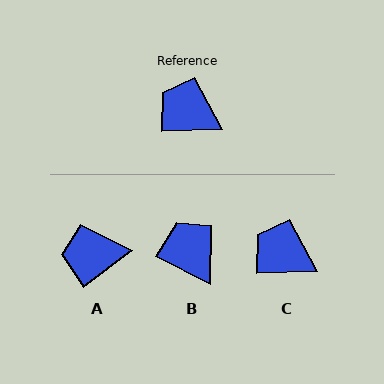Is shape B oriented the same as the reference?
No, it is off by about 29 degrees.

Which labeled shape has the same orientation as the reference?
C.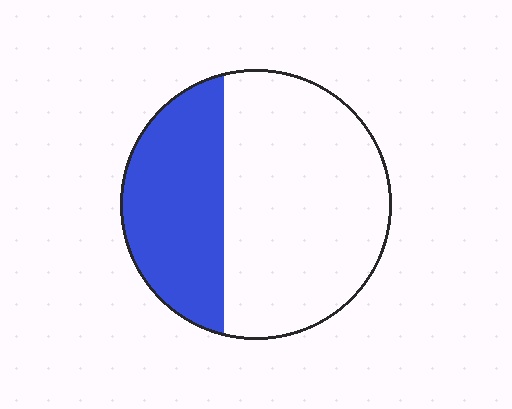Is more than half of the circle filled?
No.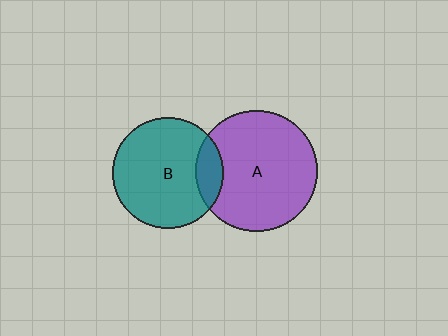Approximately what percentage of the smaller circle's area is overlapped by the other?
Approximately 15%.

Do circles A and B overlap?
Yes.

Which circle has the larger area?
Circle A (purple).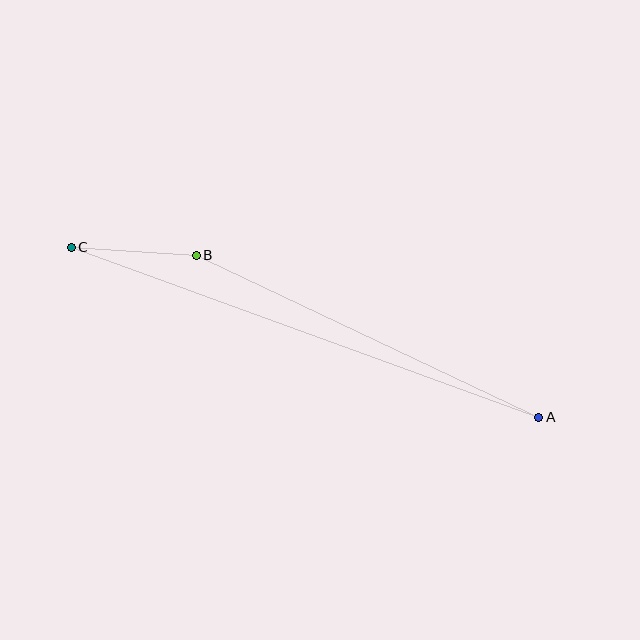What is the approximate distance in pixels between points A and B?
The distance between A and B is approximately 379 pixels.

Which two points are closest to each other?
Points B and C are closest to each other.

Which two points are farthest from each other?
Points A and C are farthest from each other.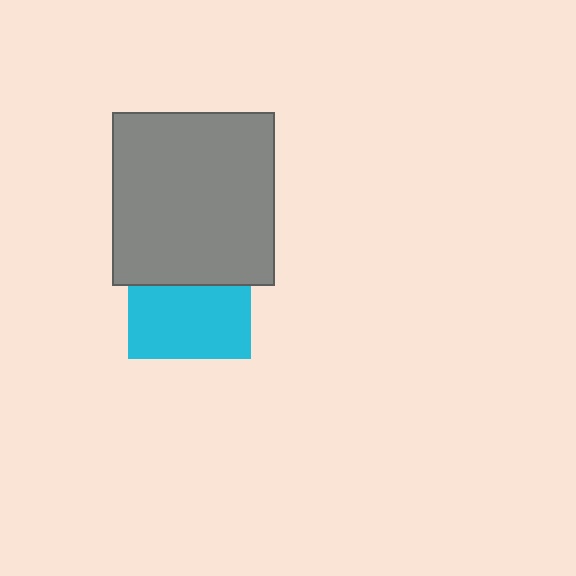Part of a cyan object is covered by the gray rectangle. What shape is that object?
It is a square.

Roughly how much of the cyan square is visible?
About half of it is visible (roughly 60%).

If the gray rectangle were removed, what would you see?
You would see the complete cyan square.